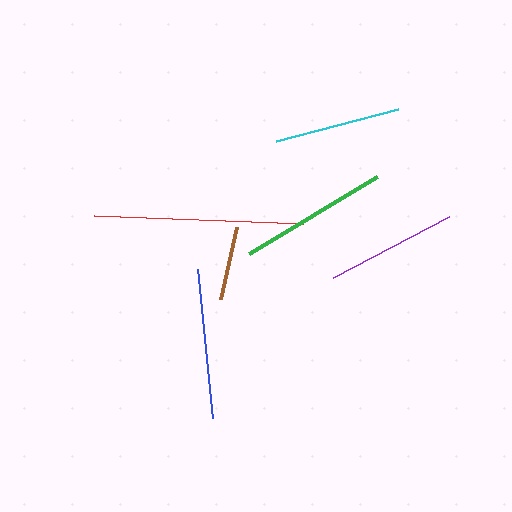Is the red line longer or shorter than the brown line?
The red line is longer than the brown line.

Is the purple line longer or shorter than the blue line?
The blue line is longer than the purple line.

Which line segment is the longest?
The red line is the longest at approximately 209 pixels.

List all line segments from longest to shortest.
From longest to shortest: red, blue, green, purple, cyan, brown.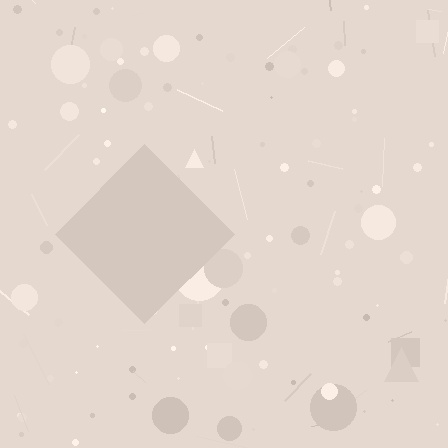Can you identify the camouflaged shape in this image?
The camouflaged shape is a diamond.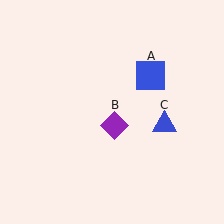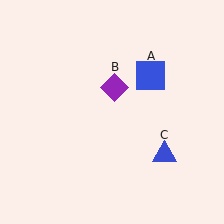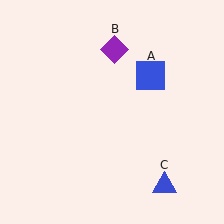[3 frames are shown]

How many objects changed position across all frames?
2 objects changed position: purple diamond (object B), blue triangle (object C).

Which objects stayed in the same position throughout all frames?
Blue square (object A) remained stationary.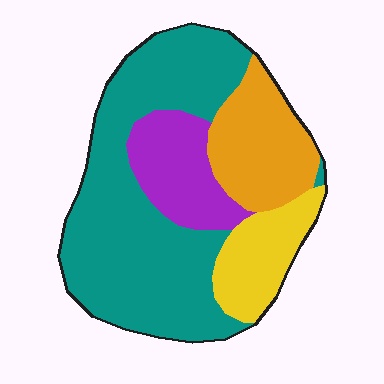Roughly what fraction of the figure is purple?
Purple takes up less than a quarter of the figure.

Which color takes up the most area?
Teal, at roughly 55%.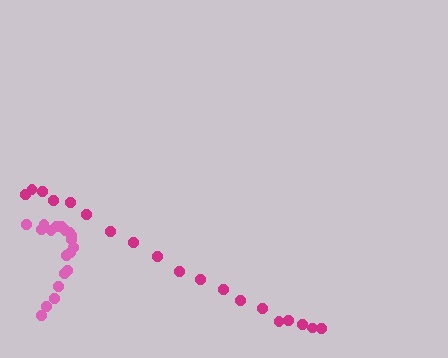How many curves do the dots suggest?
There are 2 distinct paths.